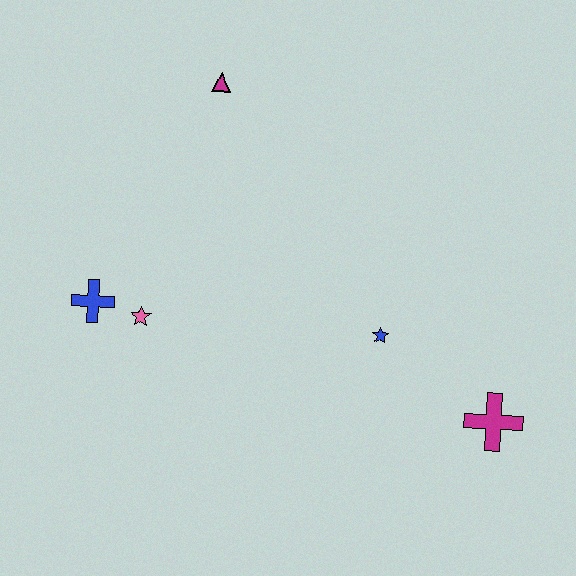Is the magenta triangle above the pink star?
Yes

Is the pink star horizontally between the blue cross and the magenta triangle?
Yes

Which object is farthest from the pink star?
The magenta cross is farthest from the pink star.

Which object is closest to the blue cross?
The pink star is closest to the blue cross.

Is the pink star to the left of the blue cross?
No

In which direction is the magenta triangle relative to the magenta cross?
The magenta triangle is above the magenta cross.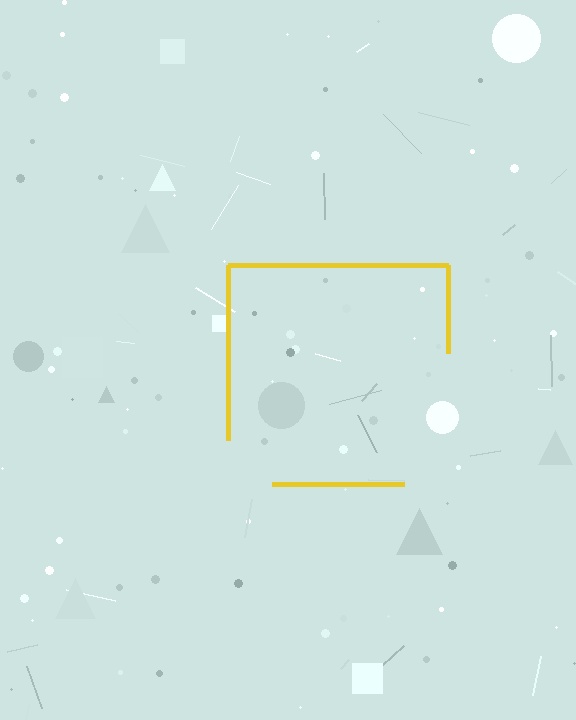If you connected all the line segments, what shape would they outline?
They would outline a square.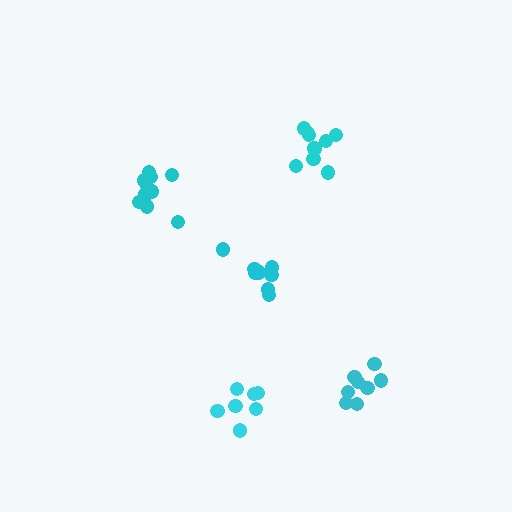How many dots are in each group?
Group 1: 9 dots, Group 2: 8 dots, Group 3: 11 dots, Group 4: 9 dots, Group 5: 7 dots (44 total).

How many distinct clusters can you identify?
There are 5 distinct clusters.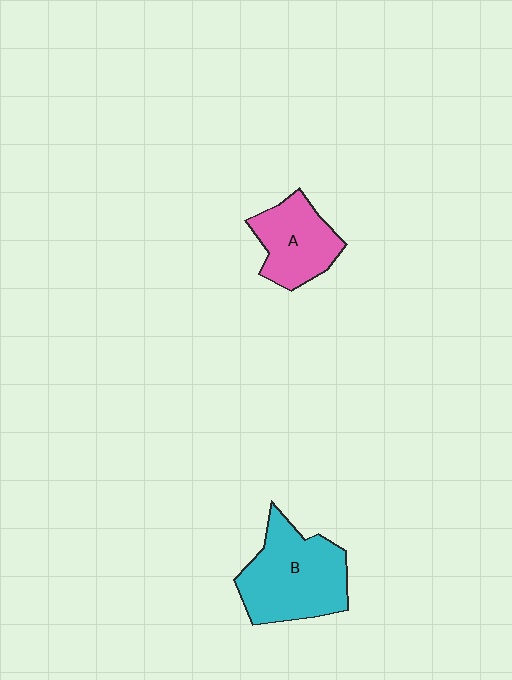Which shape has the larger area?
Shape B (cyan).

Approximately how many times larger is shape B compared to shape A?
Approximately 1.5 times.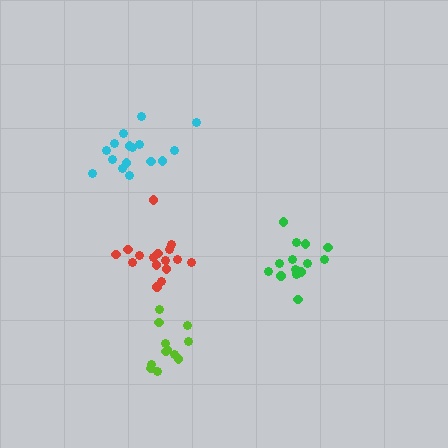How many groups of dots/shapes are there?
There are 4 groups.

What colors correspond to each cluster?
The clusters are colored: red, green, cyan, lime.